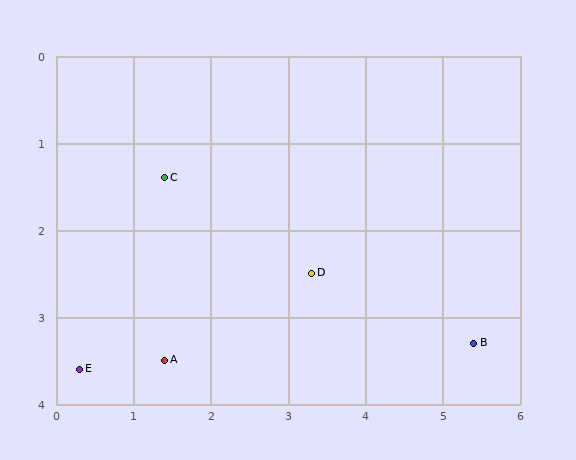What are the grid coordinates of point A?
Point A is at approximately (1.4, 3.5).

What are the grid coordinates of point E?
Point E is at approximately (0.3, 3.6).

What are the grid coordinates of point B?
Point B is at approximately (5.4, 3.3).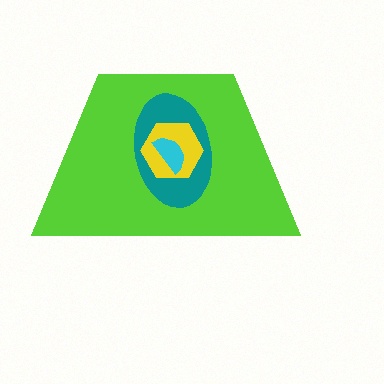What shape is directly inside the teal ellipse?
The yellow hexagon.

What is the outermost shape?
The lime trapezoid.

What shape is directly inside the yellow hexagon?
The cyan semicircle.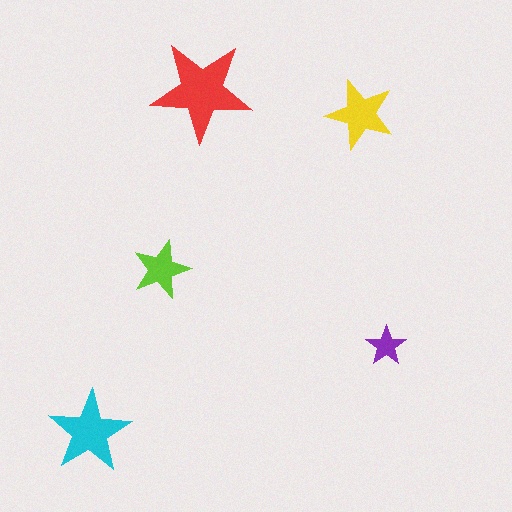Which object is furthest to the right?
The purple star is rightmost.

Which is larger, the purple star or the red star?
The red one.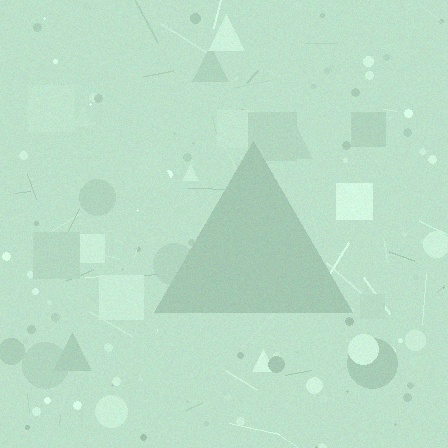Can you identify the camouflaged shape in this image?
The camouflaged shape is a triangle.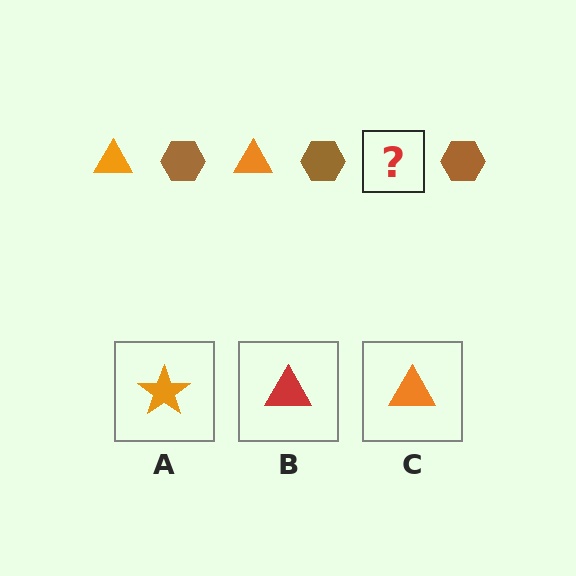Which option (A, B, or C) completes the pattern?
C.